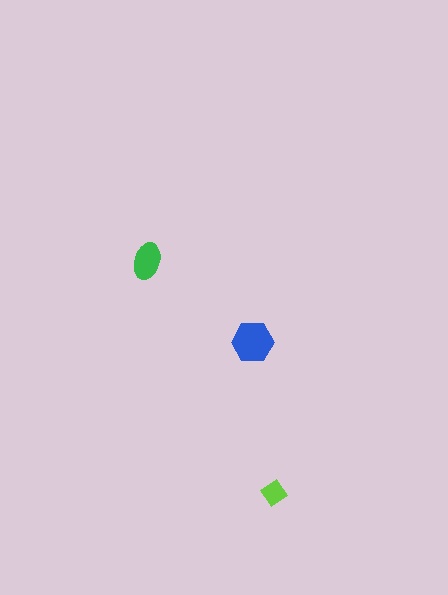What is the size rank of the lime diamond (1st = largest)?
3rd.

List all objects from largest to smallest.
The blue hexagon, the green ellipse, the lime diamond.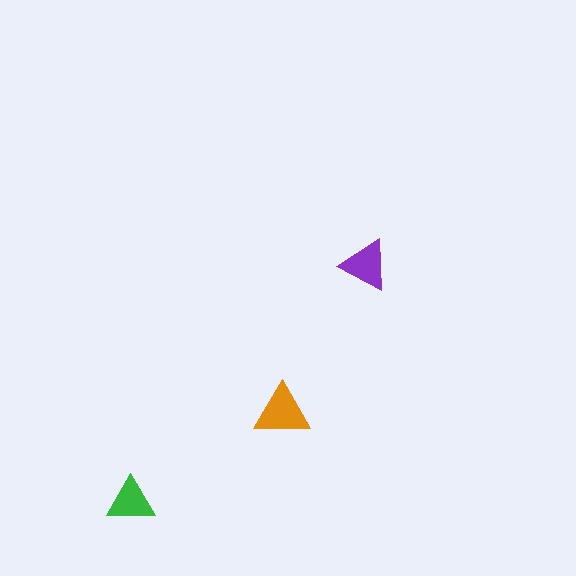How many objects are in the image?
There are 3 objects in the image.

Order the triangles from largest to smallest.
the orange one, the purple one, the green one.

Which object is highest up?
The purple triangle is topmost.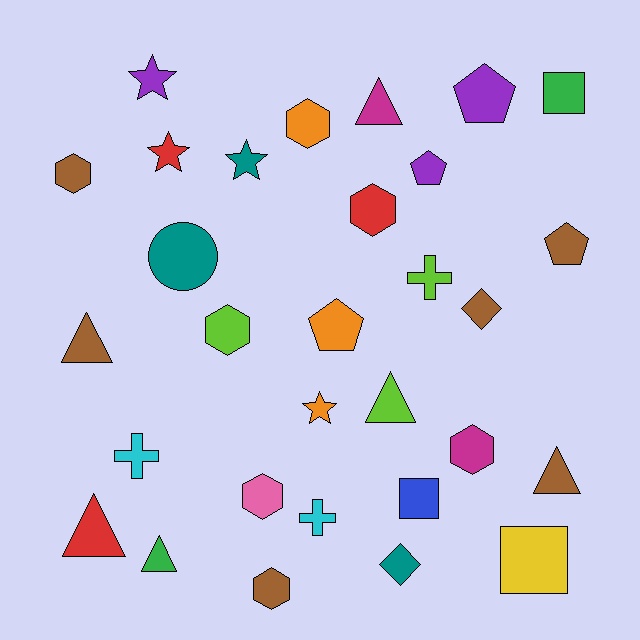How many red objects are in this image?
There are 3 red objects.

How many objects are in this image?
There are 30 objects.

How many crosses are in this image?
There are 3 crosses.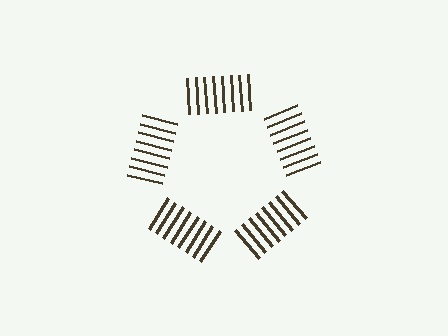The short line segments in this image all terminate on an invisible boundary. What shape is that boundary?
An illusory pentagon — the line segments terminate on its edges but no continuous stroke is drawn.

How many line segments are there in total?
40 — 8 along each of the 5 edges.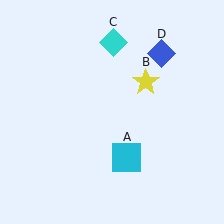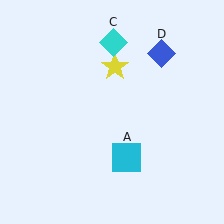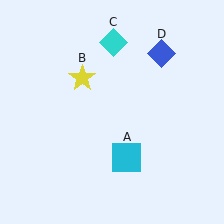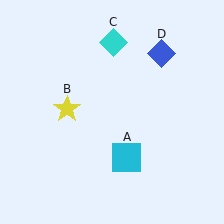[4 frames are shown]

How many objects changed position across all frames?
1 object changed position: yellow star (object B).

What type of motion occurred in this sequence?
The yellow star (object B) rotated counterclockwise around the center of the scene.